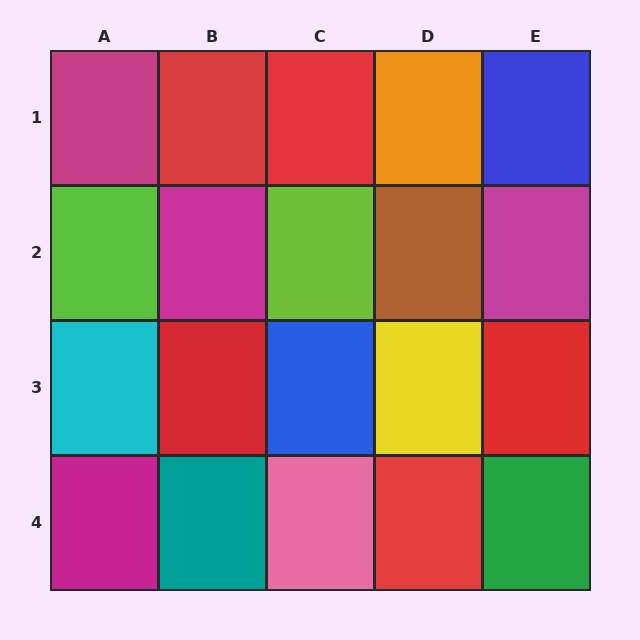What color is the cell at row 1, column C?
Red.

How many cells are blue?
2 cells are blue.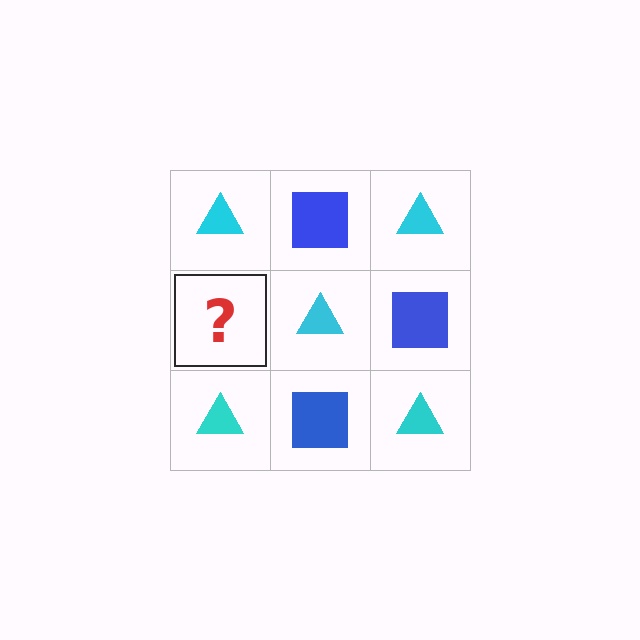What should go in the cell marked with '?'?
The missing cell should contain a blue square.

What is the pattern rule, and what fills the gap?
The rule is that it alternates cyan triangle and blue square in a checkerboard pattern. The gap should be filled with a blue square.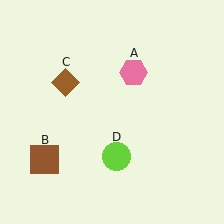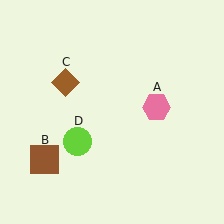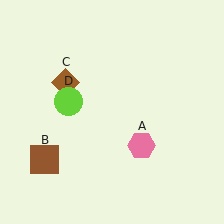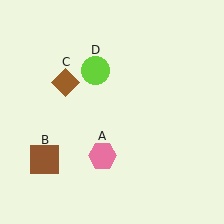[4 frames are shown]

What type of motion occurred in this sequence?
The pink hexagon (object A), lime circle (object D) rotated clockwise around the center of the scene.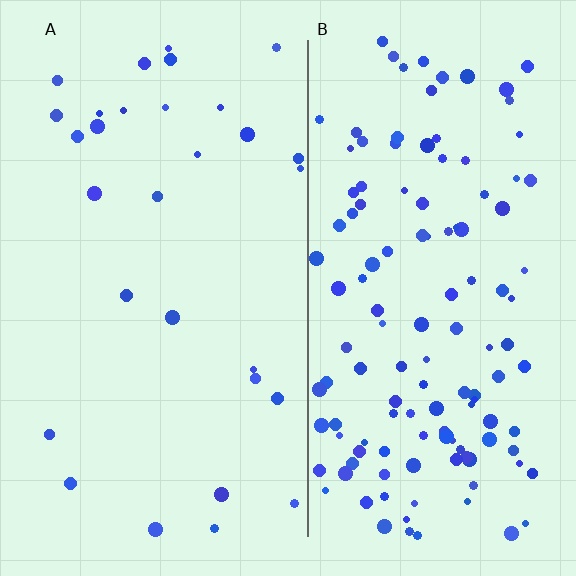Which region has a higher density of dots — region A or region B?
B (the right).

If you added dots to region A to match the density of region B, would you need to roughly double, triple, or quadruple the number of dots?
Approximately quadruple.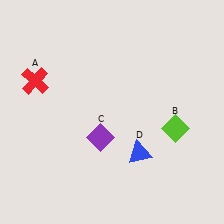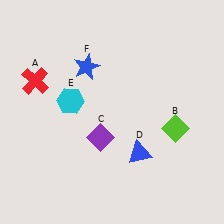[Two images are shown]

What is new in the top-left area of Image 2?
A blue star (F) was added in the top-left area of Image 2.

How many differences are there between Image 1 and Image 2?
There are 2 differences between the two images.